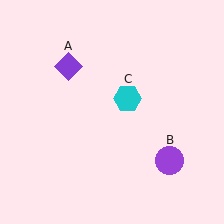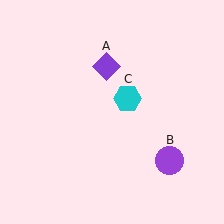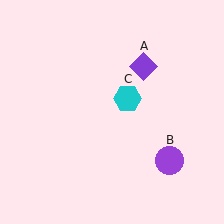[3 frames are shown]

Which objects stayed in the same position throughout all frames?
Purple circle (object B) and cyan hexagon (object C) remained stationary.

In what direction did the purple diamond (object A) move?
The purple diamond (object A) moved right.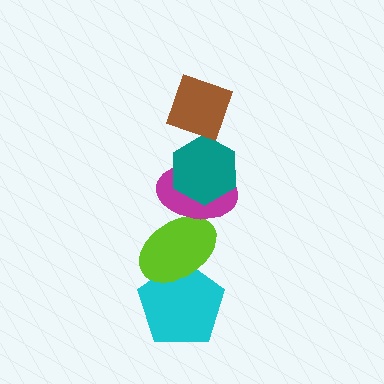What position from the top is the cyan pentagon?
The cyan pentagon is 5th from the top.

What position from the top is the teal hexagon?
The teal hexagon is 2nd from the top.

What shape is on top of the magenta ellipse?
The teal hexagon is on top of the magenta ellipse.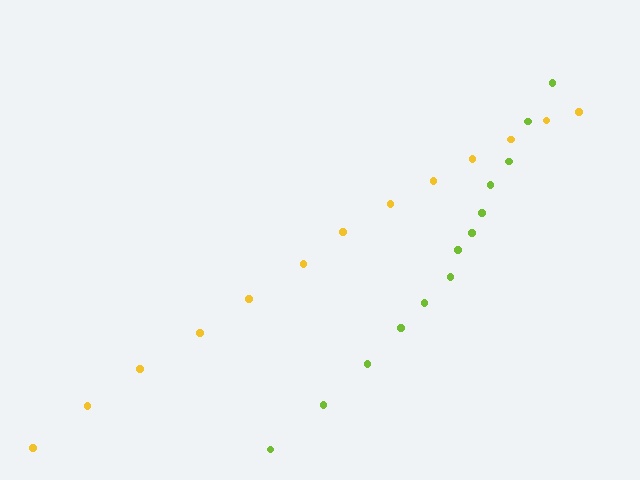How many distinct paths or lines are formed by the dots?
There are 2 distinct paths.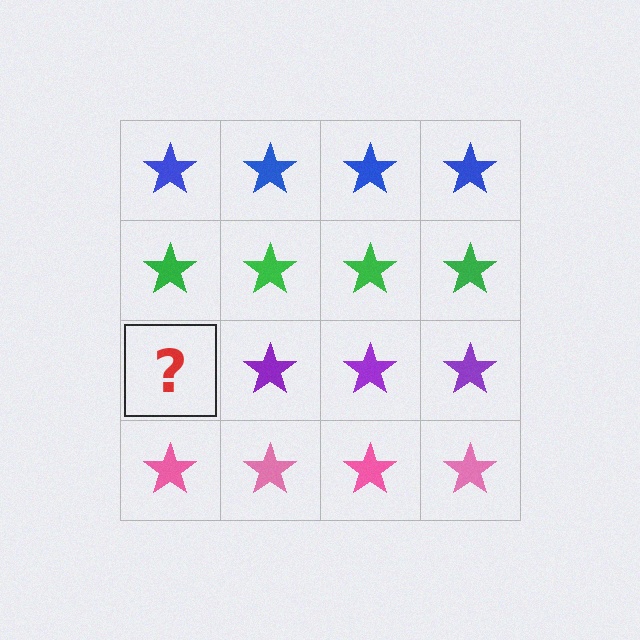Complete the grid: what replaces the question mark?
The question mark should be replaced with a purple star.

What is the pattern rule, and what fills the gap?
The rule is that each row has a consistent color. The gap should be filled with a purple star.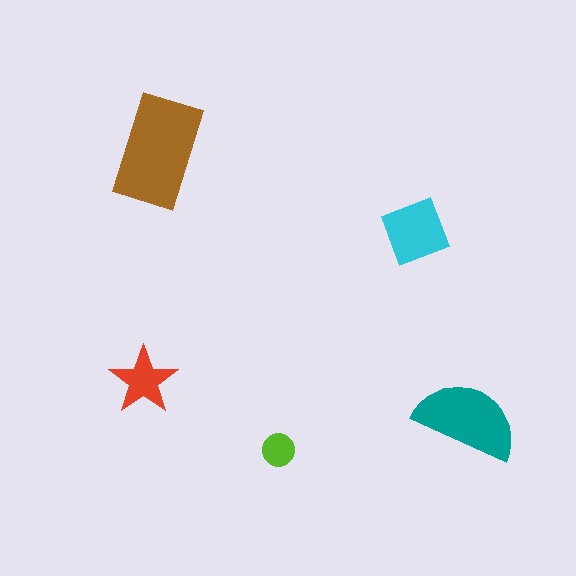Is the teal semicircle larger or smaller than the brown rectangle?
Smaller.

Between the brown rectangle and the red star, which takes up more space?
The brown rectangle.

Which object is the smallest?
The lime circle.